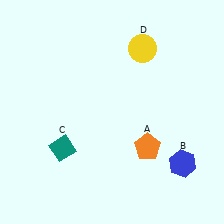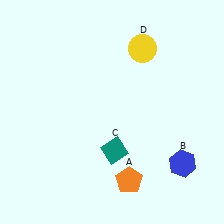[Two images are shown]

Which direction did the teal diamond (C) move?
The teal diamond (C) moved right.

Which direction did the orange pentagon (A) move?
The orange pentagon (A) moved down.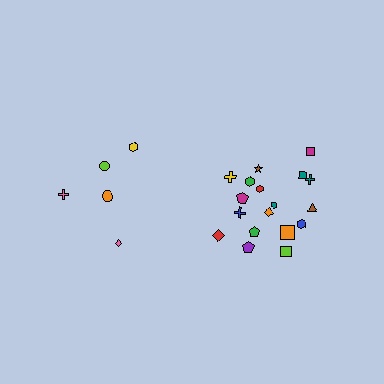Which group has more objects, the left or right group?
The right group.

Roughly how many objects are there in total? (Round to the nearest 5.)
Roughly 25 objects in total.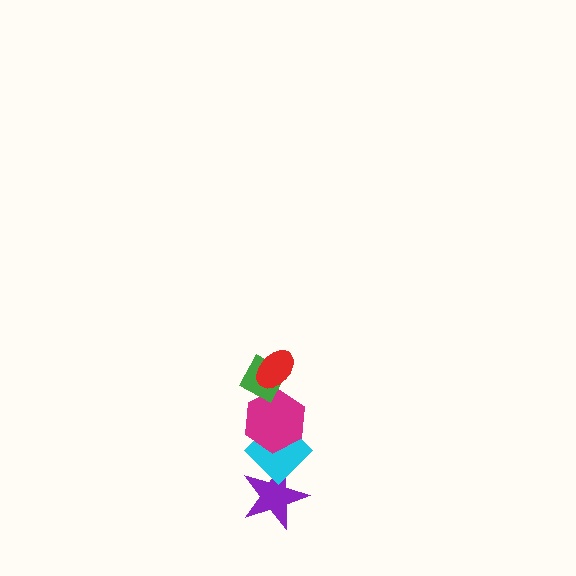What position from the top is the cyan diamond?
The cyan diamond is 4th from the top.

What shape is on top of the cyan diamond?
The magenta hexagon is on top of the cyan diamond.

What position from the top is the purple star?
The purple star is 5th from the top.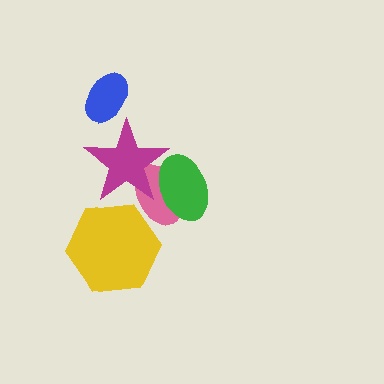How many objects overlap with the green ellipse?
2 objects overlap with the green ellipse.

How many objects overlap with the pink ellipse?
3 objects overlap with the pink ellipse.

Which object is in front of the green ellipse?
The magenta star is in front of the green ellipse.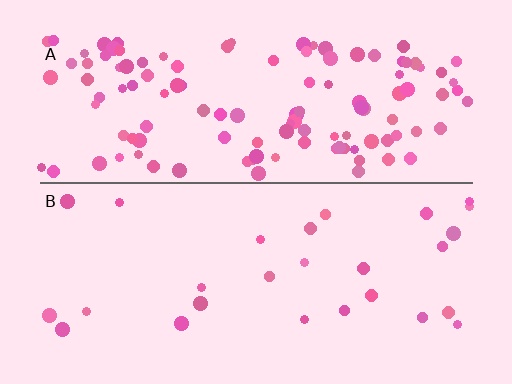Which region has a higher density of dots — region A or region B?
A (the top).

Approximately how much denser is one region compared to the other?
Approximately 4.5× — region A over region B.